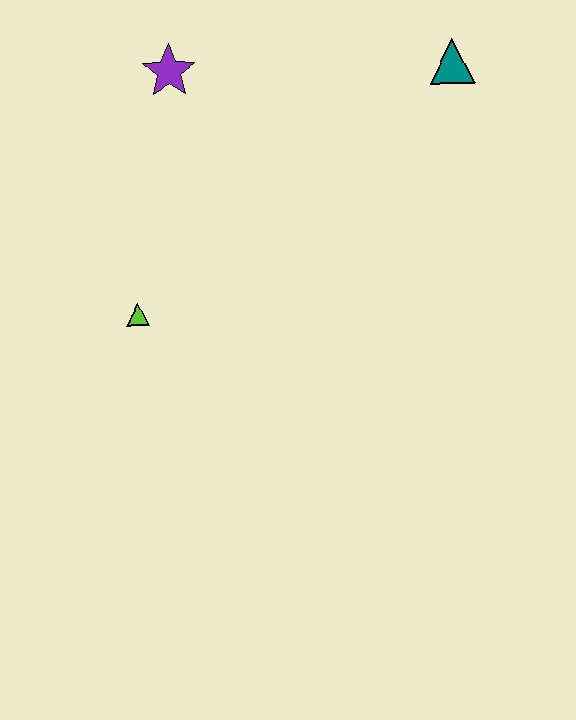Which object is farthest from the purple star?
The teal triangle is farthest from the purple star.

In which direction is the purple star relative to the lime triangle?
The purple star is above the lime triangle.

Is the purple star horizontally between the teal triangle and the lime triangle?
Yes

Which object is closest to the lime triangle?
The purple star is closest to the lime triangle.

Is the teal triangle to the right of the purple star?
Yes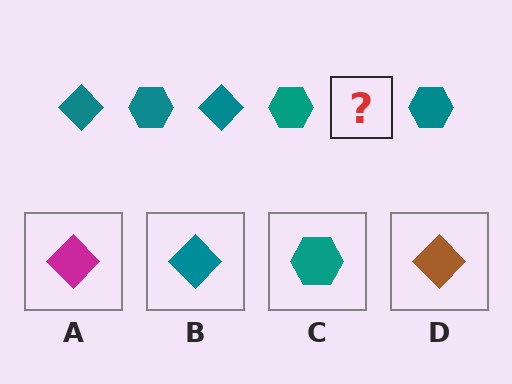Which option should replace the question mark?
Option B.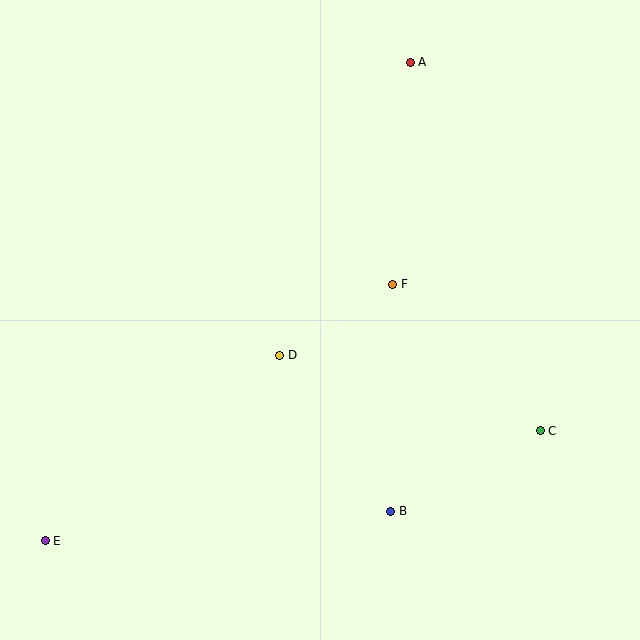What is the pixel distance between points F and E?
The distance between F and E is 432 pixels.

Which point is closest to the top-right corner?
Point A is closest to the top-right corner.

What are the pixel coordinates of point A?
Point A is at (410, 62).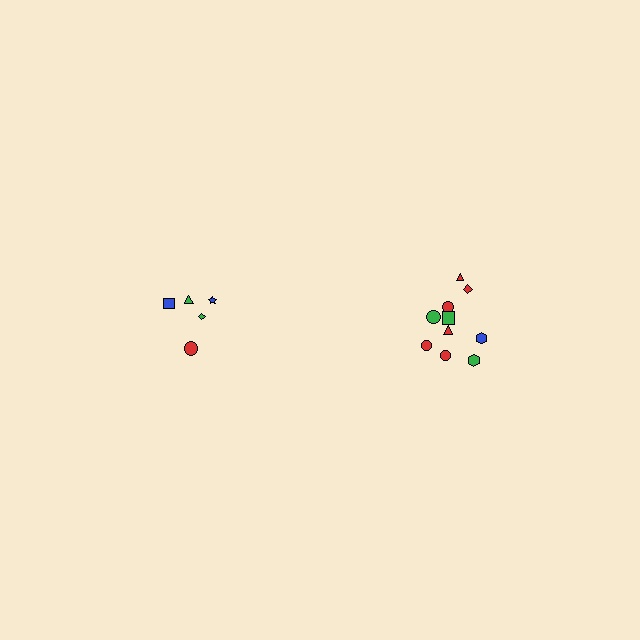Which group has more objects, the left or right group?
The right group.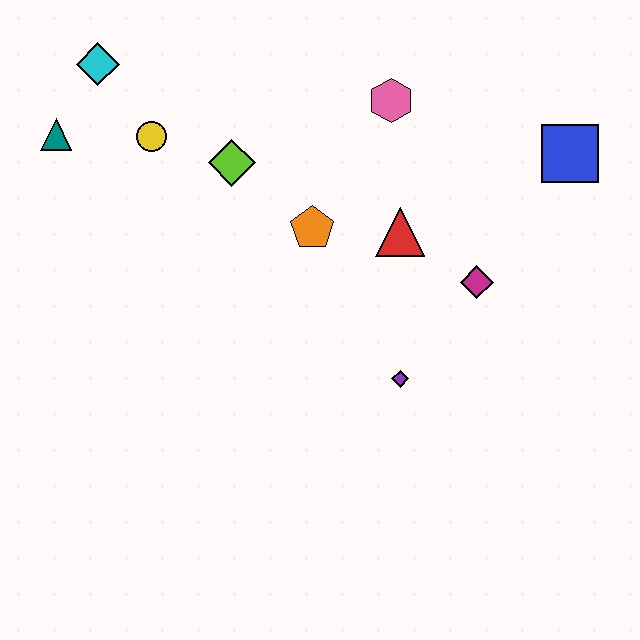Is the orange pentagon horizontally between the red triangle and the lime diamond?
Yes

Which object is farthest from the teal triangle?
The blue square is farthest from the teal triangle.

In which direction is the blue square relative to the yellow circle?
The blue square is to the right of the yellow circle.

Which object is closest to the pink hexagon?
The red triangle is closest to the pink hexagon.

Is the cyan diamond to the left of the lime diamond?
Yes